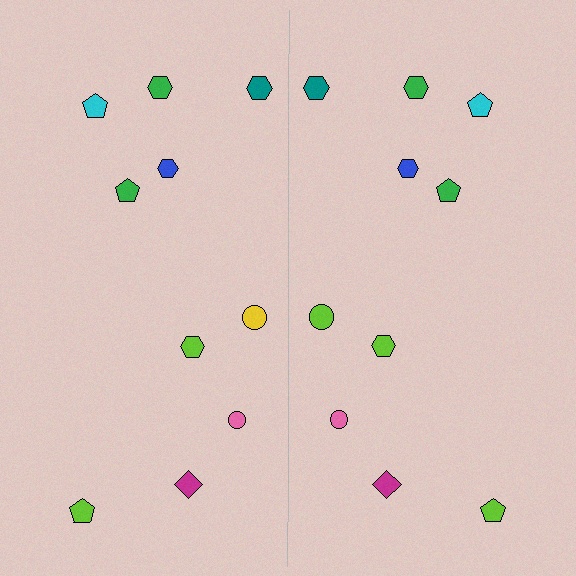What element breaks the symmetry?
The lime circle on the right side breaks the symmetry — its mirror counterpart is yellow.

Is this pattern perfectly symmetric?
No, the pattern is not perfectly symmetric. The lime circle on the right side breaks the symmetry — its mirror counterpart is yellow.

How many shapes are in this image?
There are 20 shapes in this image.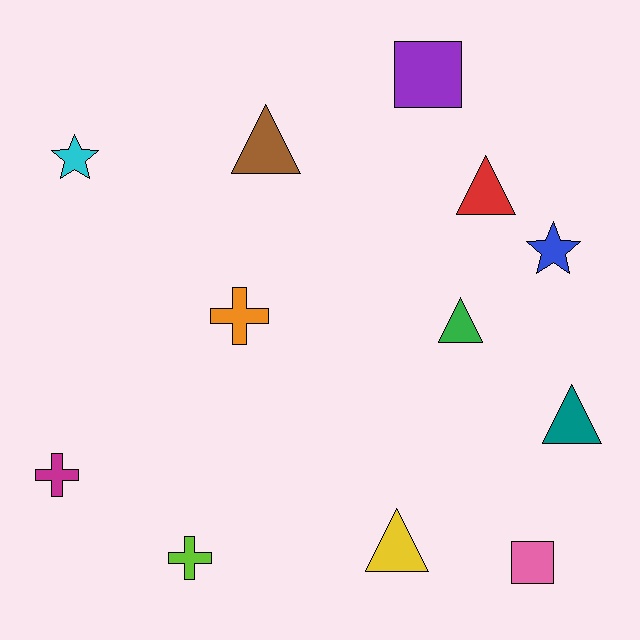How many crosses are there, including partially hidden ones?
There are 3 crosses.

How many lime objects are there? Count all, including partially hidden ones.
There is 1 lime object.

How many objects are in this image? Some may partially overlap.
There are 12 objects.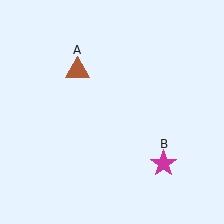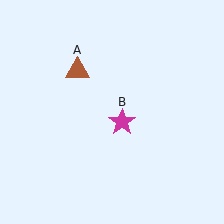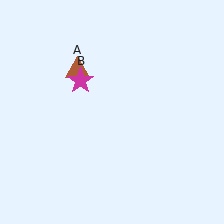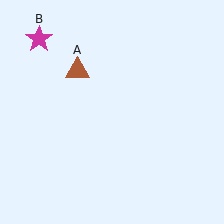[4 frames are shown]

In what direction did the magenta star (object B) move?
The magenta star (object B) moved up and to the left.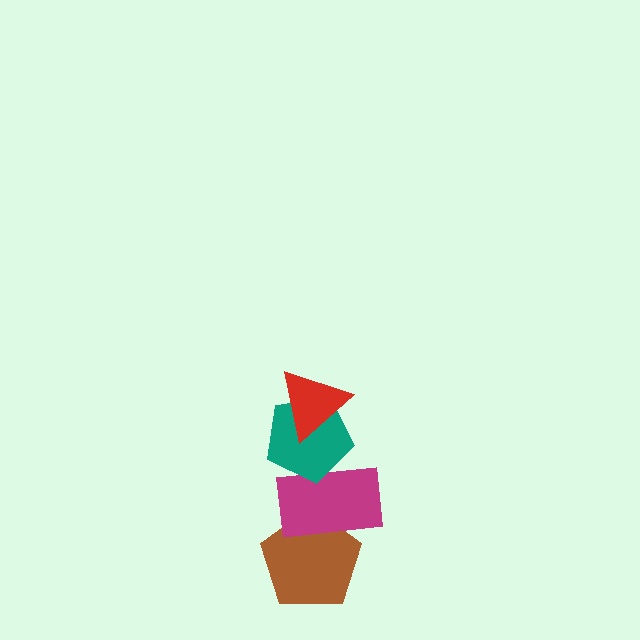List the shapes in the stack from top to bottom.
From top to bottom: the red triangle, the teal pentagon, the magenta rectangle, the brown pentagon.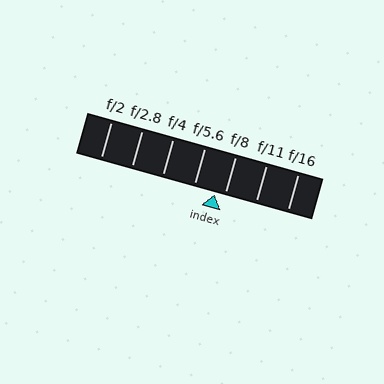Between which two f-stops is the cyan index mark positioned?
The index mark is between f/5.6 and f/8.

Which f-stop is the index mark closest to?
The index mark is closest to f/8.